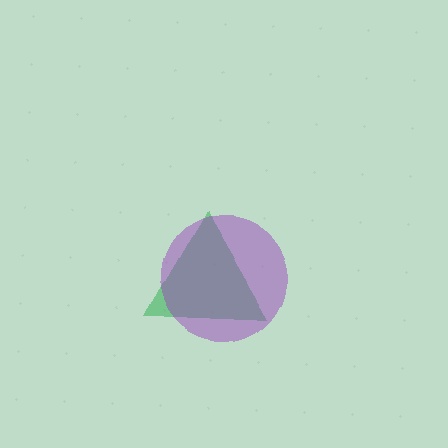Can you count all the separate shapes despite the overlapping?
Yes, there are 2 separate shapes.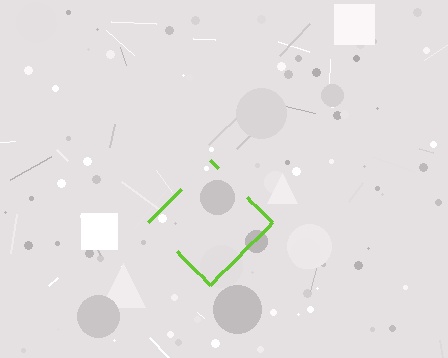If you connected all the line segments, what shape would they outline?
They would outline a diamond.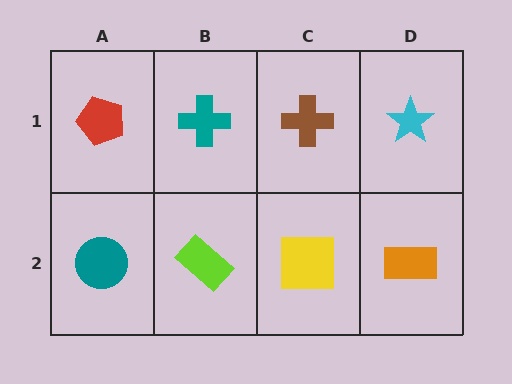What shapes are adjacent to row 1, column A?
A teal circle (row 2, column A), a teal cross (row 1, column B).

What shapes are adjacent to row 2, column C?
A brown cross (row 1, column C), a lime rectangle (row 2, column B), an orange rectangle (row 2, column D).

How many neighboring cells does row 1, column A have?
2.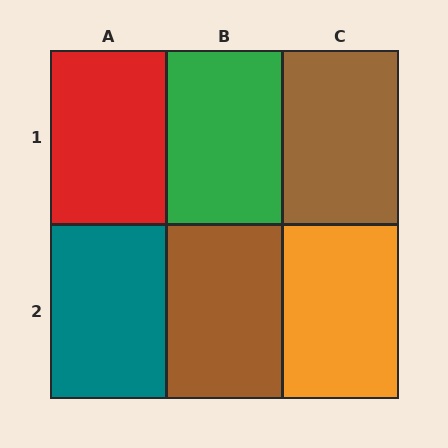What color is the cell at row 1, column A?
Red.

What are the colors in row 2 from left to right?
Teal, brown, orange.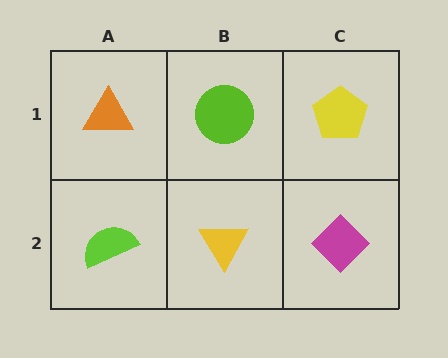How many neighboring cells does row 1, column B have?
3.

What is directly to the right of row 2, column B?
A magenta diamond.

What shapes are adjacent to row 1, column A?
A lime semicircle (row 2, column A), a lime circle (row 1, column B).